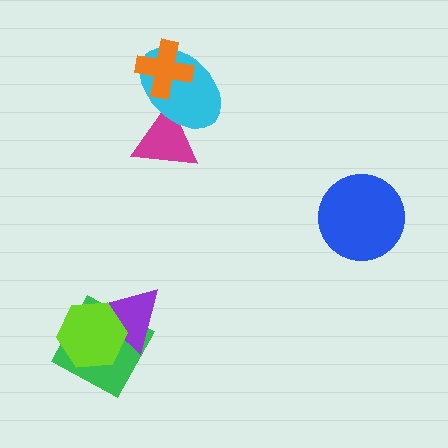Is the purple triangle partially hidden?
Yes, it is partially covered by another shape.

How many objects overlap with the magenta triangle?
1 object overlaps with the magenta triangle.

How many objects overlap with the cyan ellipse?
2 objects overlap with the cyan ellipse.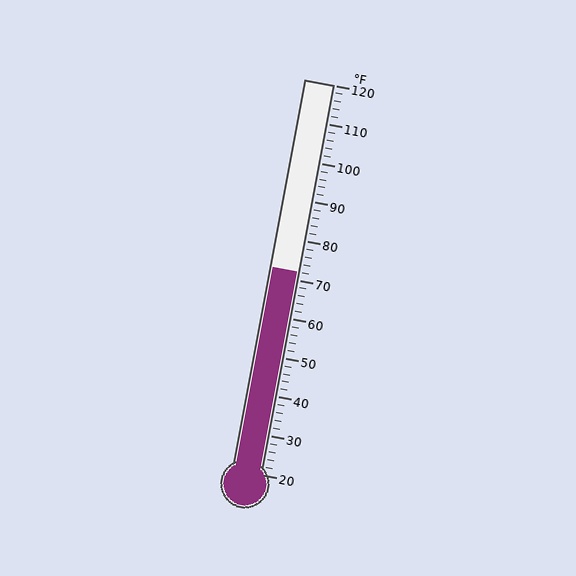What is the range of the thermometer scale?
The thermometer scale ranges from 20°F to 120°F.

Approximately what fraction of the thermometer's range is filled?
The thermometer is filled to approximately 50% of its range.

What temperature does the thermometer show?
The thermometer shows approximately 72°F.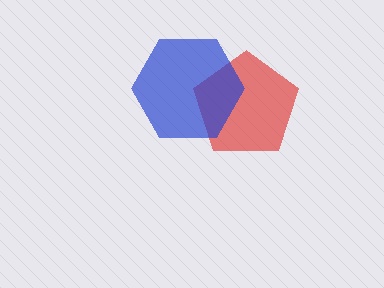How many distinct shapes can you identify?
There are 2 distinct shapes: a red pentagon, a blue hexagon.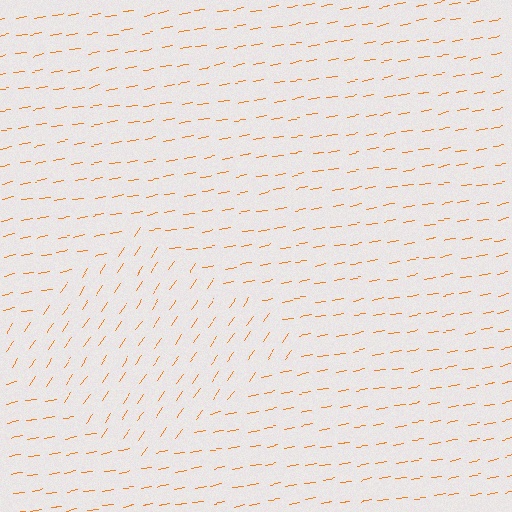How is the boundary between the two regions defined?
The boundary is defined purely by a change in line orientation (approximately 45 degrees difference). All lines are the same color and thickness.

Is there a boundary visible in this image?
Yes, there is a texture boundary formed by a change in line orientation.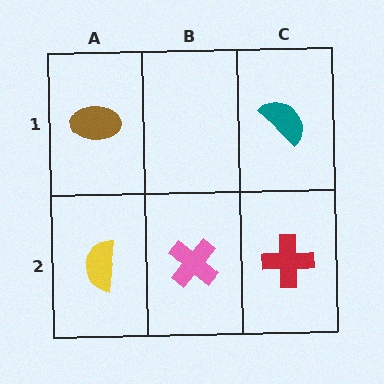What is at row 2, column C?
A red cross.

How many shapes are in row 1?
2 shapes.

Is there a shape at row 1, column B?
No, that cell is empty.